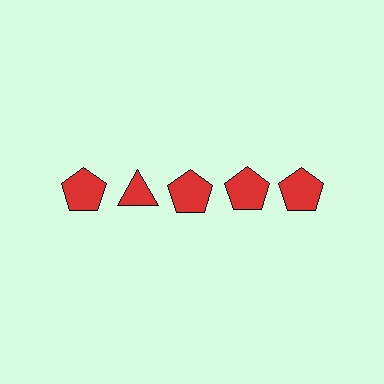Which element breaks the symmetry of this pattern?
The red triangle in the top row, second from left column breaks the symmetry. All other shapes are red pentagons.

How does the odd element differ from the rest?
It has a different shape: triangle instead of pentagon.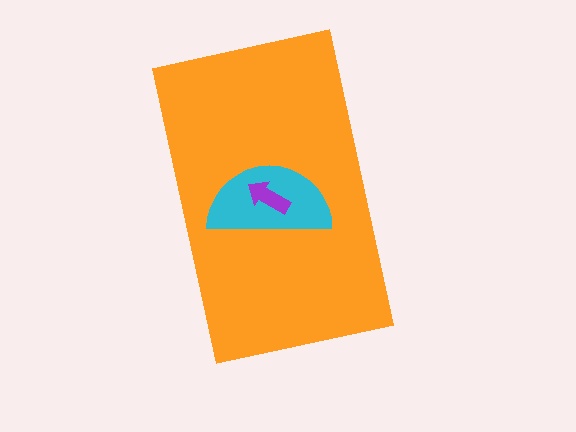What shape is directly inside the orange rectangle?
The cyan semicircle.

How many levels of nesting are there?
3.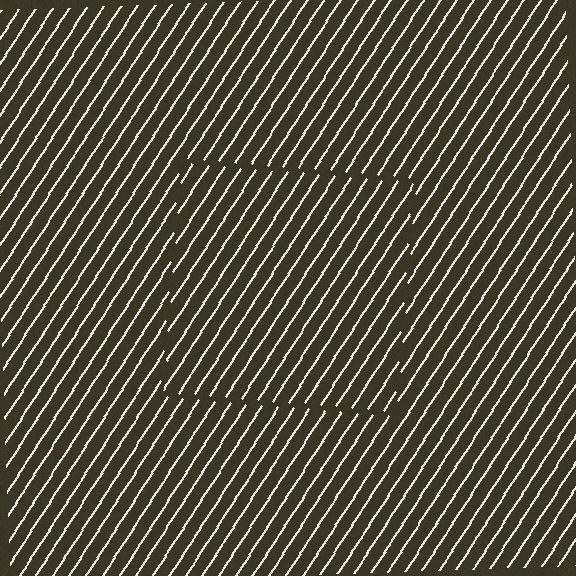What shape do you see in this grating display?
An illusory square. The interior of the shape contains the same grating, shifted by half a period — the contour is defined by the phase discontinuity where line-ends from the inner and outer gratings abut.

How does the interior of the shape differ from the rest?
The interior of the shape contains the same grating, shifted by half a period — the contour is defined by the phase discontinuity where line-ends from the inner and outer gratings abut.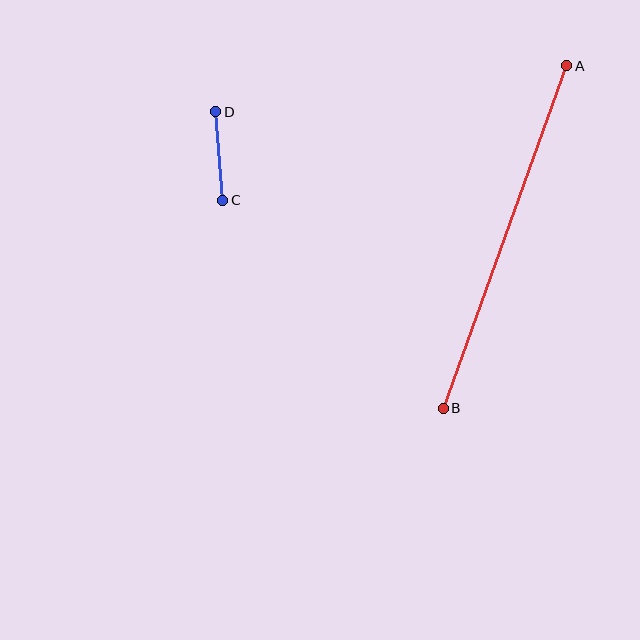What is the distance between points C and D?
The distance is approximately 89 pixels.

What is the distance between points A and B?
The distance is approximately 364 pixels.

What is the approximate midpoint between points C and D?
The midpoint is at approximately (219, 156) pixels.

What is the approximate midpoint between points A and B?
The midpoint is at approximately (505, 237) pixels.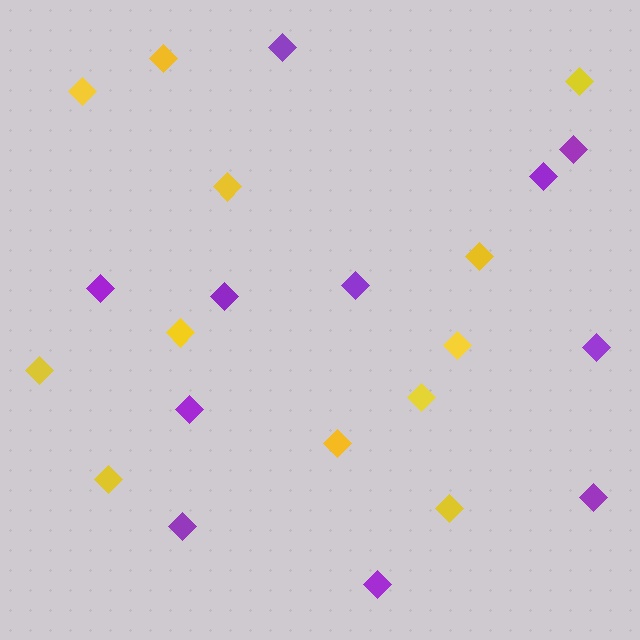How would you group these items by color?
There are 2 groups: one group of purple diamonds (11) and one group of yellow diamonds (12).